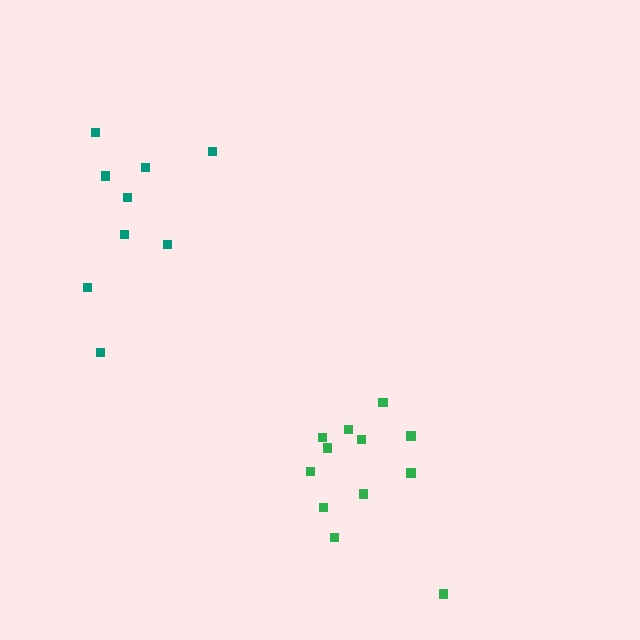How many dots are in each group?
Group 1: 12 dots, Group 2: 9 dots (21 total).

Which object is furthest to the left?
The teal cluster is leftmost.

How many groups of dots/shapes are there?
There are 2 groups.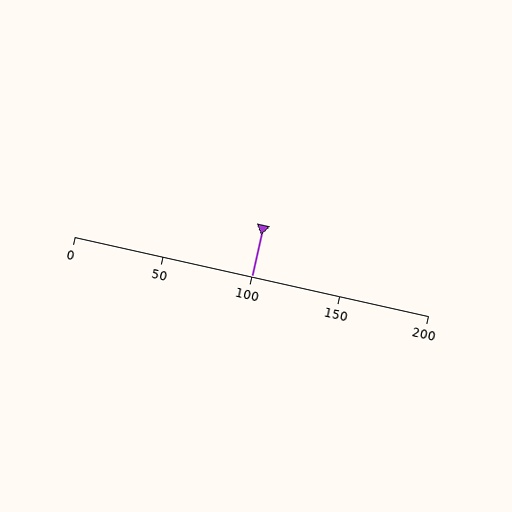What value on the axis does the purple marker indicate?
The marker indicates approximately 100.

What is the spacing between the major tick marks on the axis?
The major ticks are spaced 50 apart.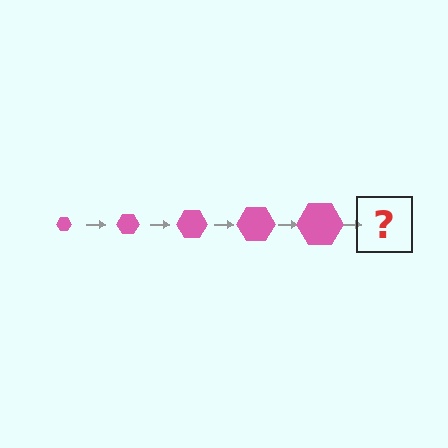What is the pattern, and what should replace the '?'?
The pattern is that the hexagon gets progressively larger each step. The '?' should be a pink hexagon, larger than the previous one.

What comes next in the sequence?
The next element should be a pink hexagon, larger than the previous one.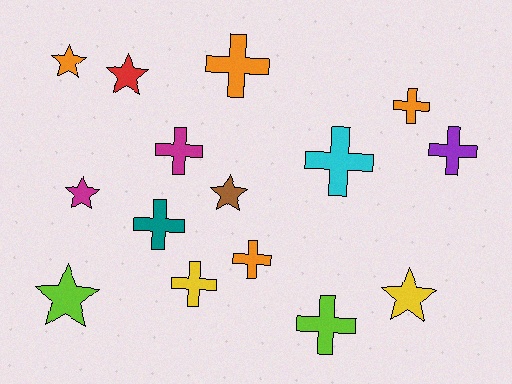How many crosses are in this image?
There are 9 crosses.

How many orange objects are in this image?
There are 4 orange objects.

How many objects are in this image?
There are 15 objects.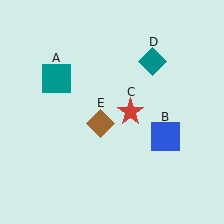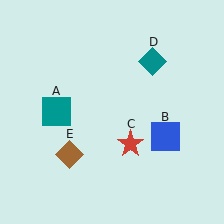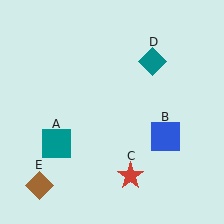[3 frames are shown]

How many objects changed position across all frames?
3 objects changed position: teal square (object A), red star (object C), brown diamond (object E).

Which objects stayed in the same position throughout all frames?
Blue square (object B) and teal diamond (object D) remained stationary.